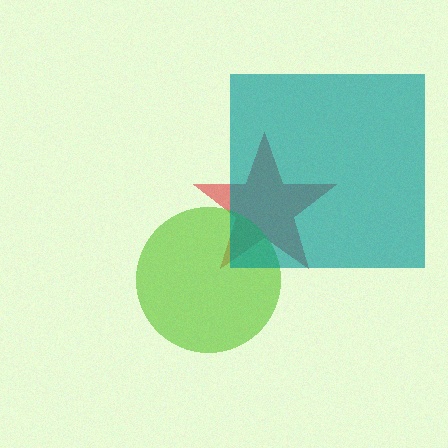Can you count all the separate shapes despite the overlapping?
Yes, there are 3 separate shapes.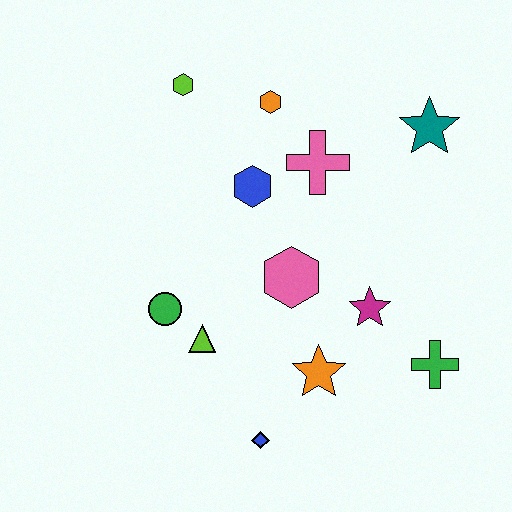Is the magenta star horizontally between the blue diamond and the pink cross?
No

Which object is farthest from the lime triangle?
The teal star is farthest from the lime triangle.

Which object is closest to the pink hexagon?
The magenta star is closest to the pink hexagon.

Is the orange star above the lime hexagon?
No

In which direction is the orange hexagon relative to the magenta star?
The orange hexagon is above the magenta star.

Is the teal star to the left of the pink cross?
No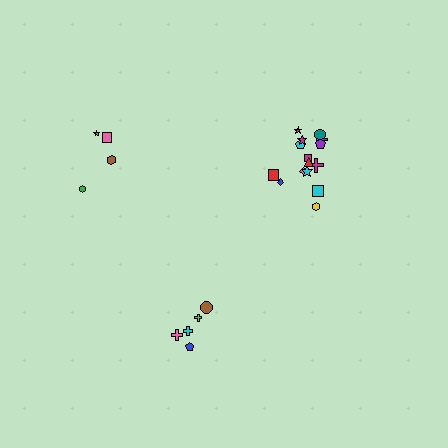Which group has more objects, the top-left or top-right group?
The top-right group.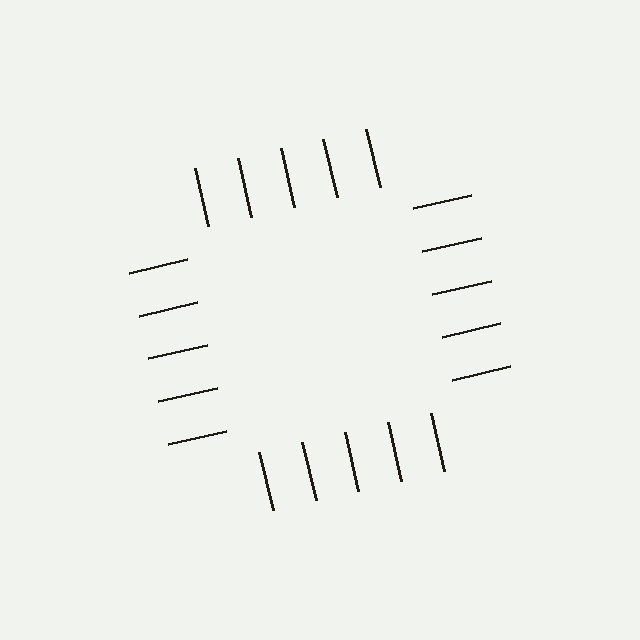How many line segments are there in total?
20 — 5 along each of the 4 edges.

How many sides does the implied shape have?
4 sides — the line-ends trace a square.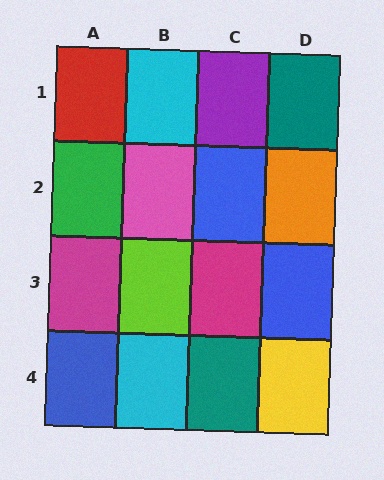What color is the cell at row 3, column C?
Magenta.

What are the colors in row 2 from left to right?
Green, pink, blue, orange.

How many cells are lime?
1 cell is lime.